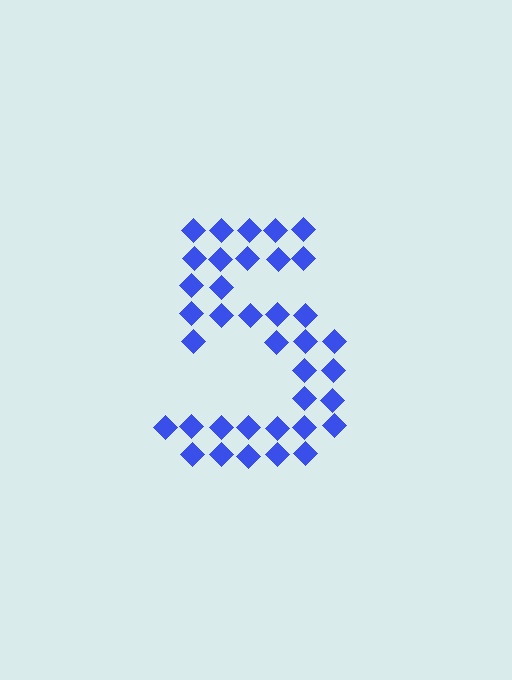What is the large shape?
The large shape is the digit 5.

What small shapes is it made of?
It is made of small diamonds.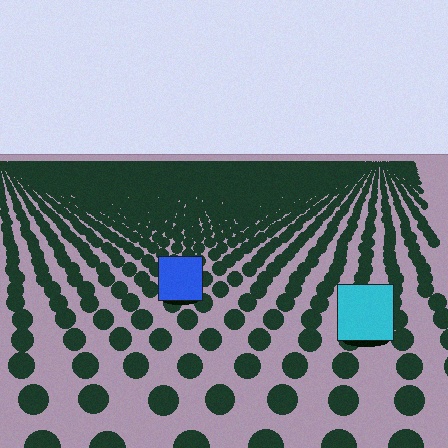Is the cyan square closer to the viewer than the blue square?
Yes. The cyan square is closer — you can tell from the texture gradient: the ground texture is coarser near it.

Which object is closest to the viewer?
The cyan square is closest. The texture marks near it are larger and more spread out.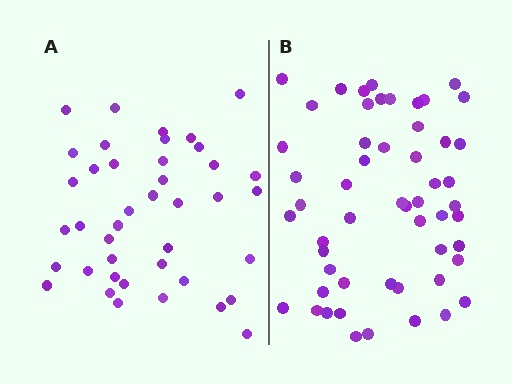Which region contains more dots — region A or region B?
Region B (the right region) has more dots.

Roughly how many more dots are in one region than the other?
Region B has approximately 15 more dots than region A.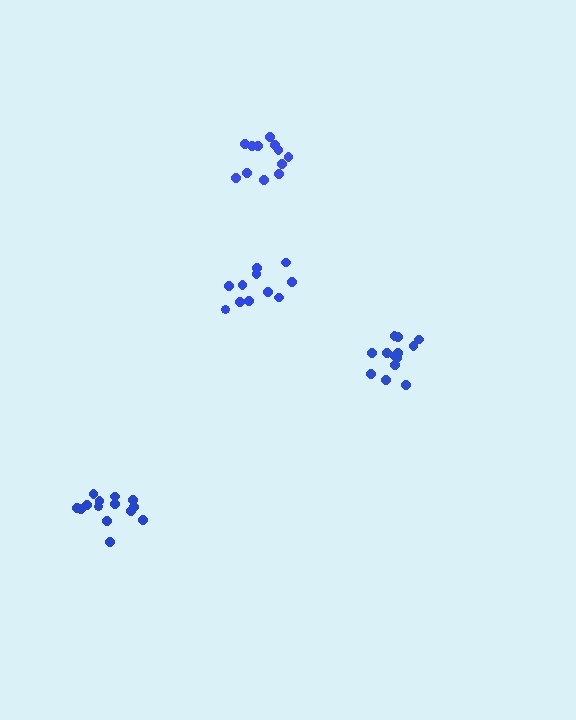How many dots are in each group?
Group 1: 11 dots, Group 2: 12 dots, Group 3: 13 dots, Group 4: 14 dots (50 total).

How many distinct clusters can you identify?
There are 4 distinct clusters.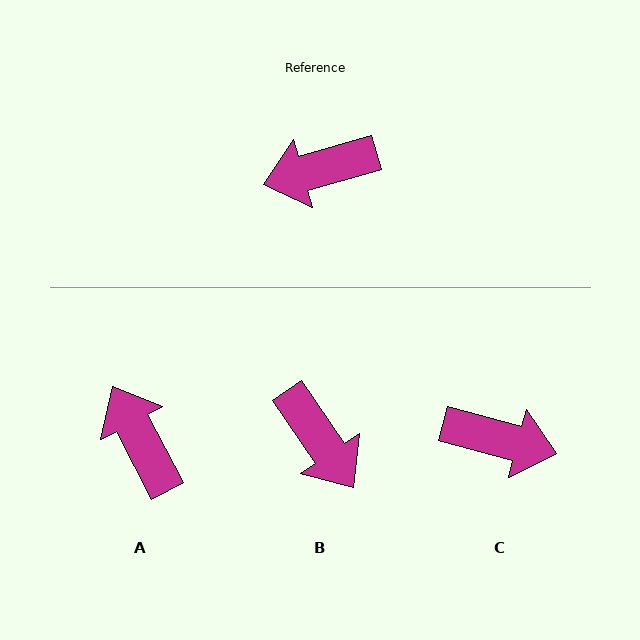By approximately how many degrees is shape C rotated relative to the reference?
Approximately 150 degrees counter-clockwise.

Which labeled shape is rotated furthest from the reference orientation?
C, about 150 degrees away.